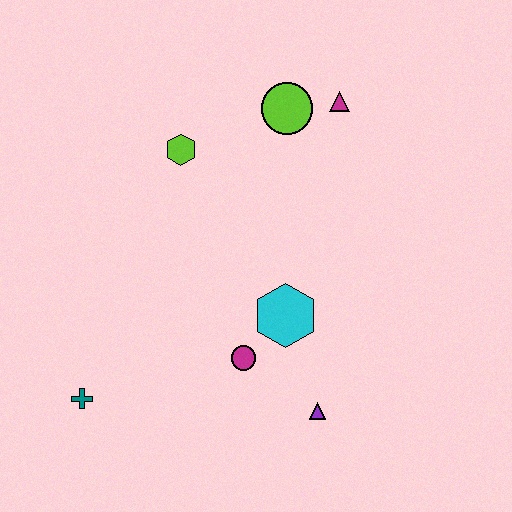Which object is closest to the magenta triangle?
The lime circle is closest to the magenta triangle.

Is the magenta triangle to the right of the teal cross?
Yes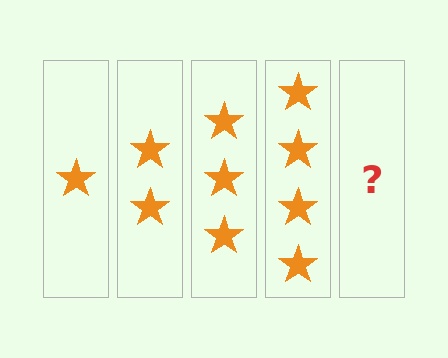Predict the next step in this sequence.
The next step is 5 stars.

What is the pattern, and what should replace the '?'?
The pattern is that each step adds one more star. The '?' should be 5 stars.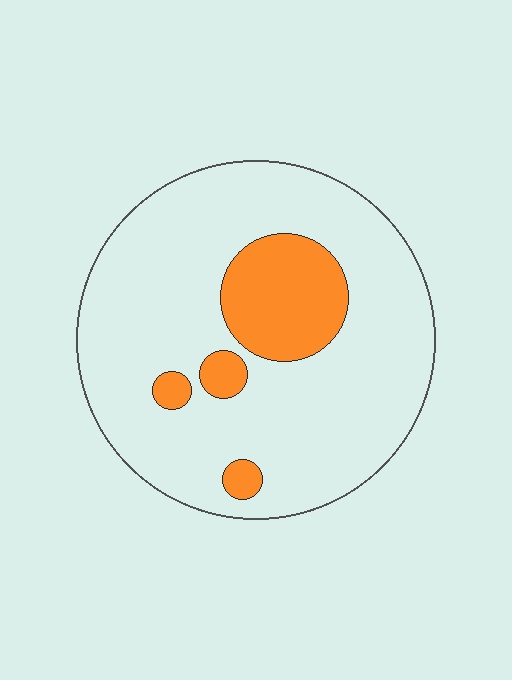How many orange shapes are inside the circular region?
4.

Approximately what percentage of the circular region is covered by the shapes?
Approximately 15%.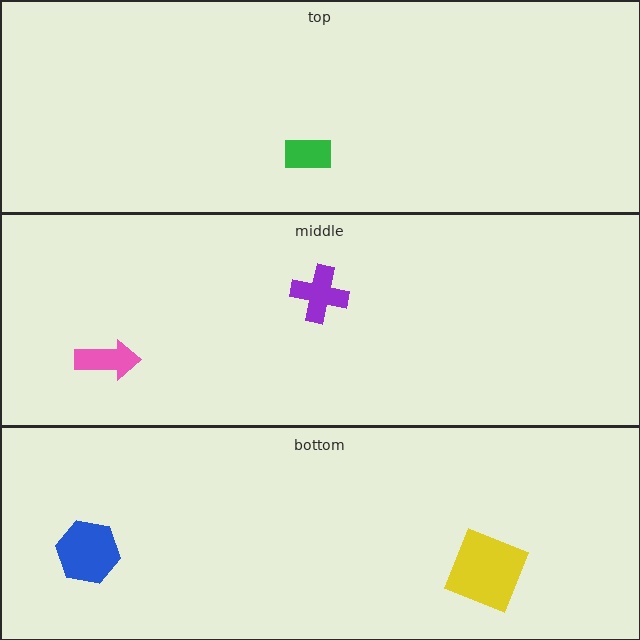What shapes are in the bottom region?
The blue hexagon, the yellow square.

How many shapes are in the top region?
1.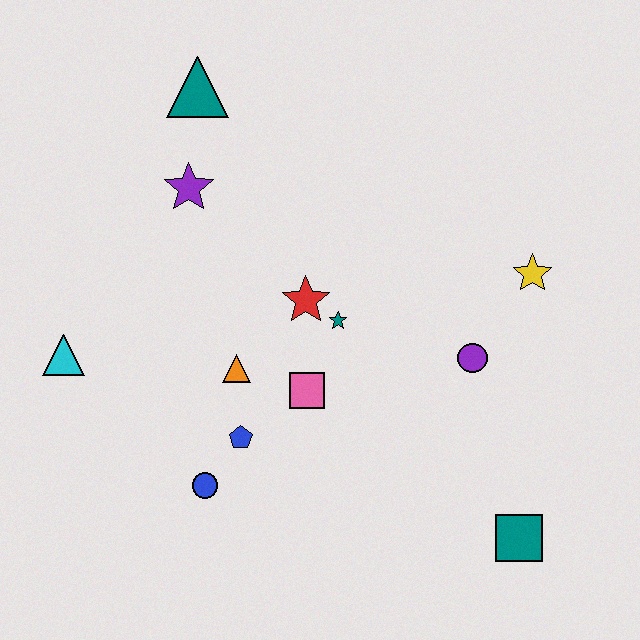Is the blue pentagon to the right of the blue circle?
Yes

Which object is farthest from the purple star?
The teal square is farthest from the purple star.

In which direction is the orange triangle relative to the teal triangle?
The orange triangle is below the teal triangle.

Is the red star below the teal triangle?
Yes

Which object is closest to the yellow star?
The purple circle is closest to the yellow star.